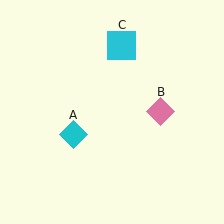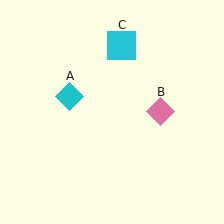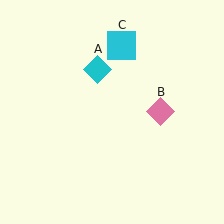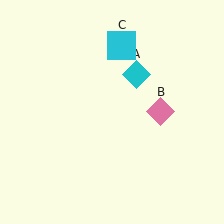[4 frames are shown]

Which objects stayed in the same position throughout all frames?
Pink diamond (object B) and cyan square (object C) remained stationary.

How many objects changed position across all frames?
1 object changed position: cyan diamond (object A).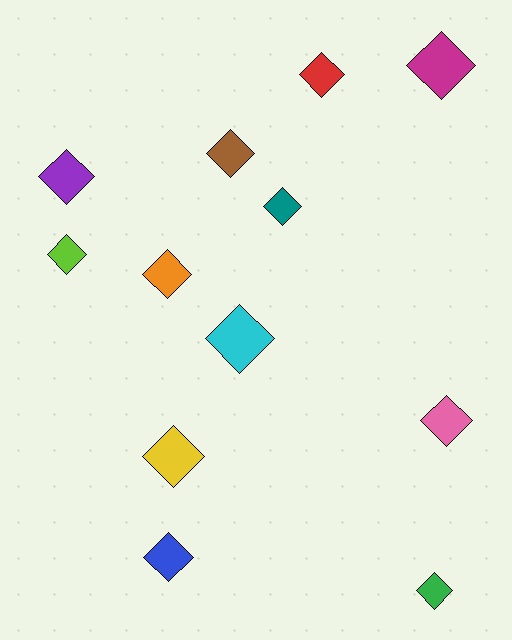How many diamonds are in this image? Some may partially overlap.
There are 12 diamonds.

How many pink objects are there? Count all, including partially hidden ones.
There is 1 pink object.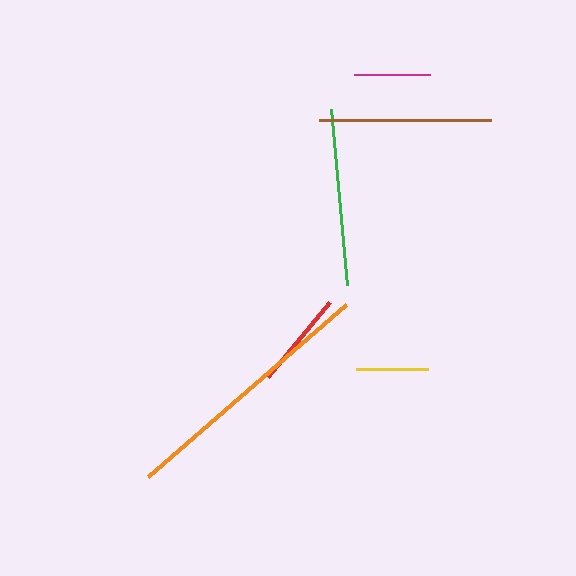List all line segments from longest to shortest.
From longest to shortest: orange, green, brown, red, magenta, yellow.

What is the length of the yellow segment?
The yellow segment is approximately 72 pixels long.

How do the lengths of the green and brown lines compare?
The green and brown lines are approximately the same length.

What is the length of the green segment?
The green segment is approximately 177 pixels long.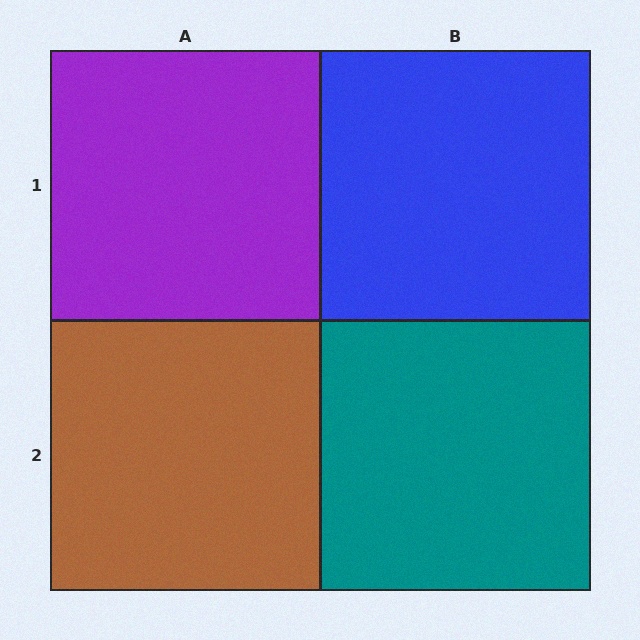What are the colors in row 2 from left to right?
Brown, teal.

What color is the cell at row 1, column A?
Purple.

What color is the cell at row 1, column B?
Blue.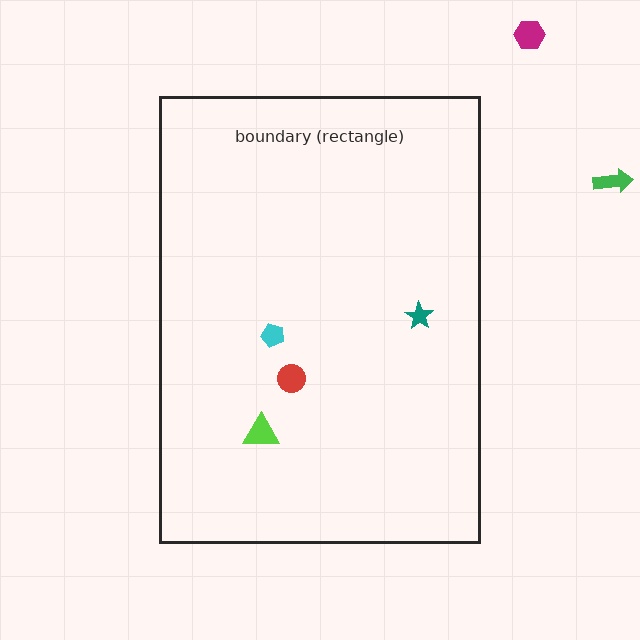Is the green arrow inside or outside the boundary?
Outside.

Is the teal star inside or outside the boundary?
Inside.